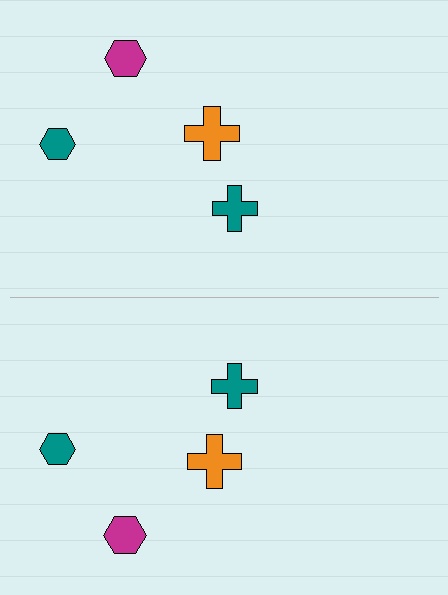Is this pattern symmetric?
Yes, this pattern has bilateral (reflection) symmetry.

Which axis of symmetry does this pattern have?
The pattern has a horizontal axis of symmetry running through the center of the image.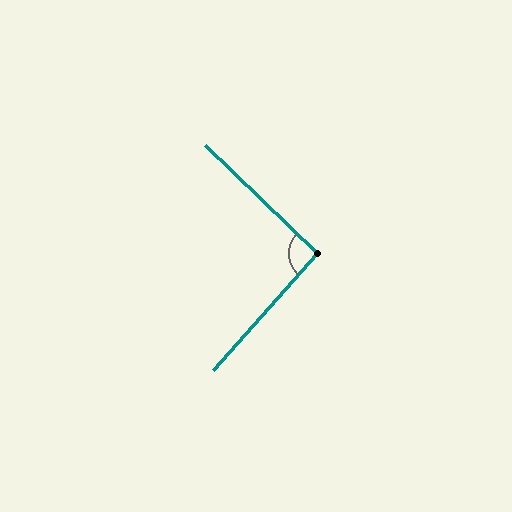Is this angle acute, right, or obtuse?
It is approximately a right angle.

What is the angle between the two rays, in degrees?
Approximately 93 degrees.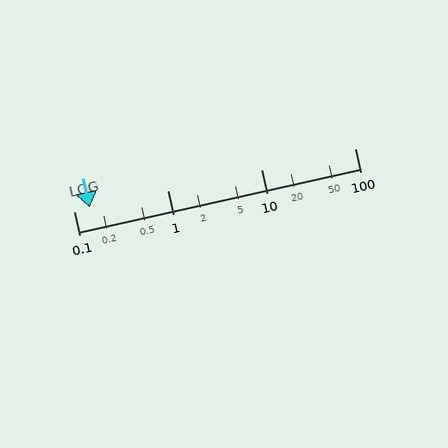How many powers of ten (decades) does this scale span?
The scale spans 3 decades, from 0.1 to 100.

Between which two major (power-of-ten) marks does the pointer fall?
The pointer is between 0.1 and 1.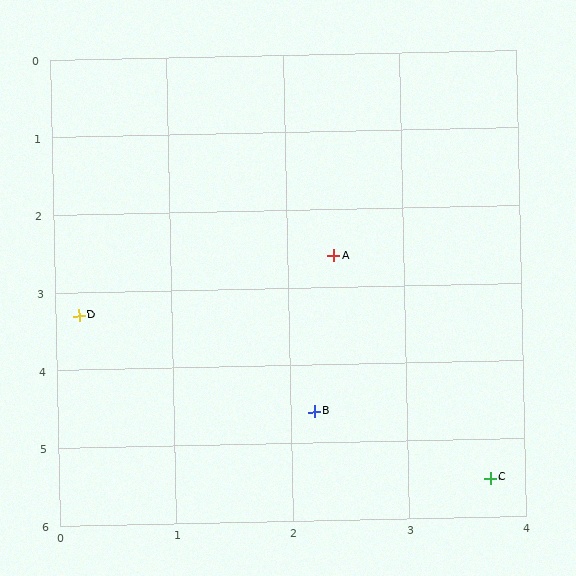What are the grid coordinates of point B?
Point B is at approximately (2.2, 4.6).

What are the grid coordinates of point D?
Point D is at approximately (0.2, 3.3).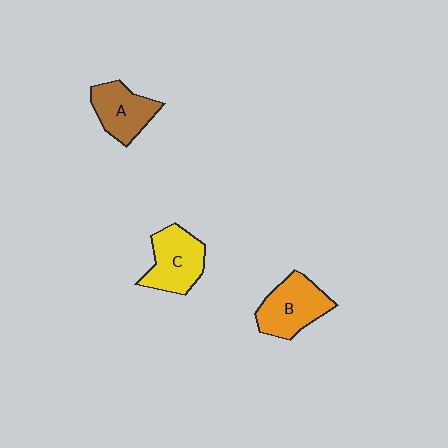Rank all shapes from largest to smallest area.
From largest to smallest: B (orange), C (yellow), A (brown).